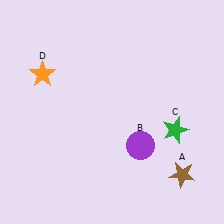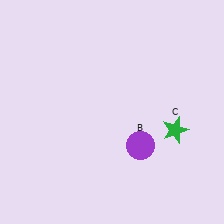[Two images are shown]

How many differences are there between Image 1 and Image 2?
There are 2 differences between the two images.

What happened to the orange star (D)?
The orange star (D) was removed in Image 2. It was in the top-left area of Image 1.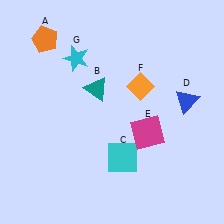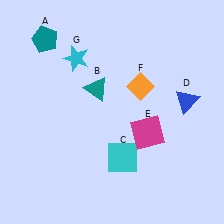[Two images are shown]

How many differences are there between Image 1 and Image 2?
There is 1 difference between the two images.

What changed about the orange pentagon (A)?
In Image 1, A is orange. In Image 2, it changed to teal.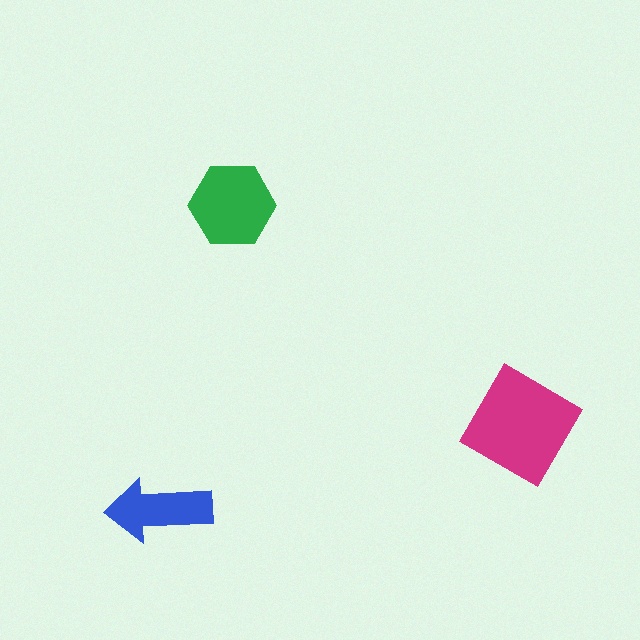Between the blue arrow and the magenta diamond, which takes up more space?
The magenta diamond.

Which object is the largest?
The magenta diamond.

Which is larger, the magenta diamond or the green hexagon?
The magenta diamond.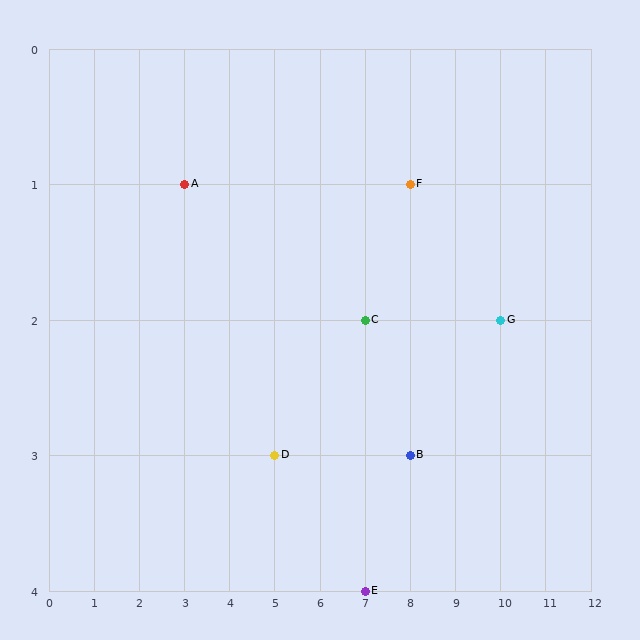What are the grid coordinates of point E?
Point E is at grid coordinates (7, 4).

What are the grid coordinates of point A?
Point A is at grid coordinates (3, 1).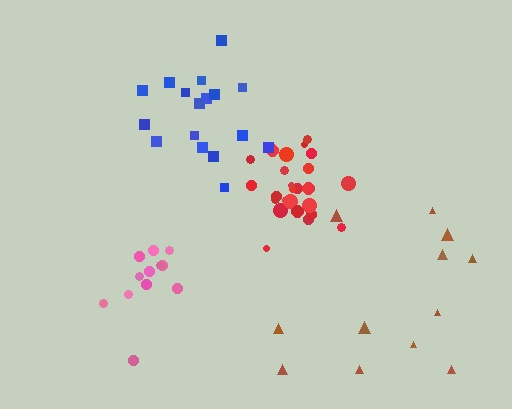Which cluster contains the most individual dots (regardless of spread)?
Red (25).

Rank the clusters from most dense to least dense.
red, pink, blue, brown.